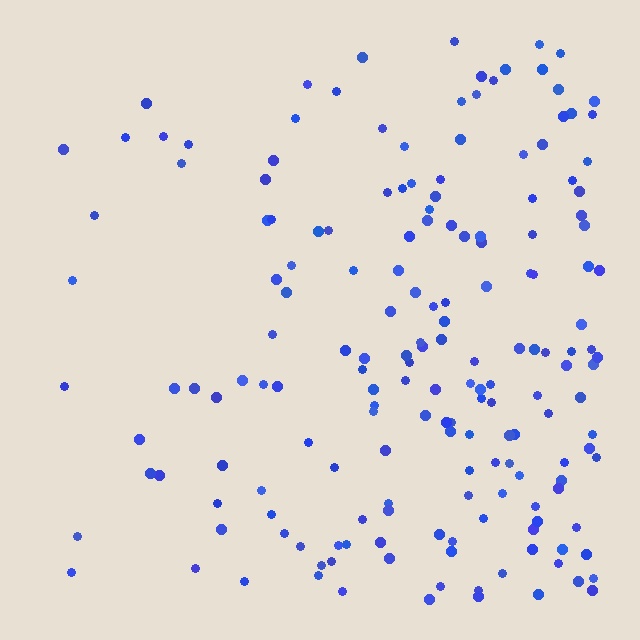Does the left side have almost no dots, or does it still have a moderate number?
Still a moderate number, just noticeably fewer than the right.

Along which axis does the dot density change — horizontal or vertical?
Horizontal.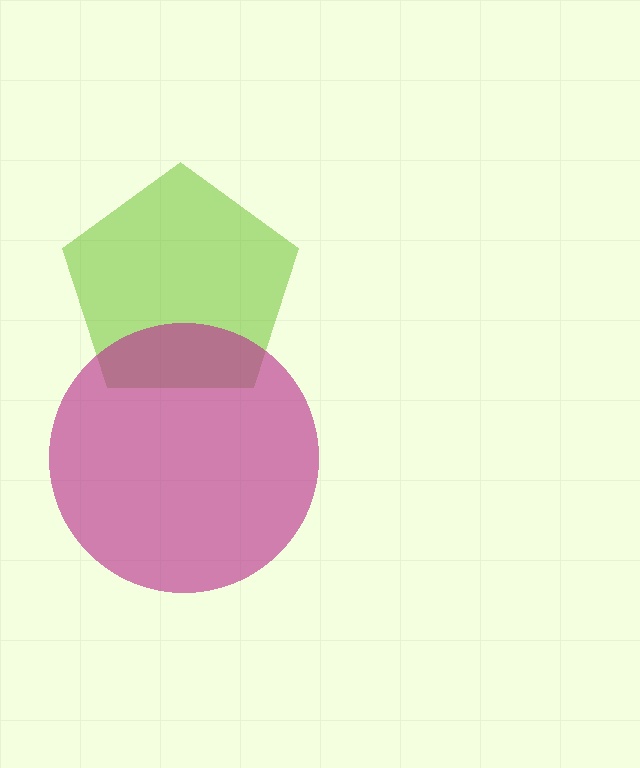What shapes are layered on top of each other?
The layered shapes are: a lime pentagon, a magenta circle.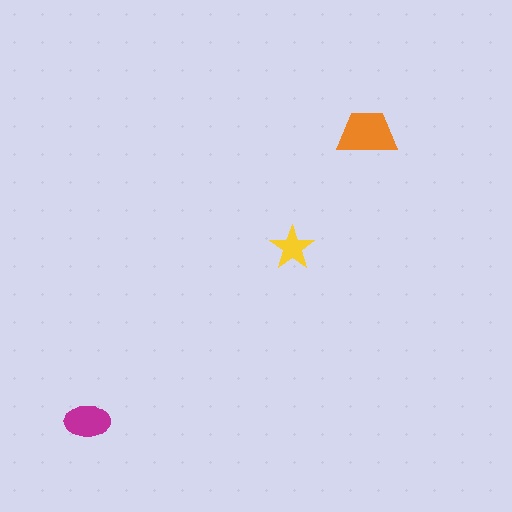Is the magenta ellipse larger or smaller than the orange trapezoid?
Smaller.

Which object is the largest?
The orange trapezoid.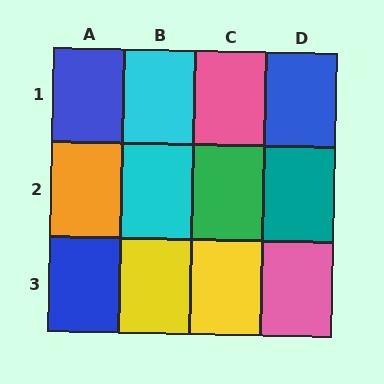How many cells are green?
1 cell is green.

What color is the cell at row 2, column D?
Teal.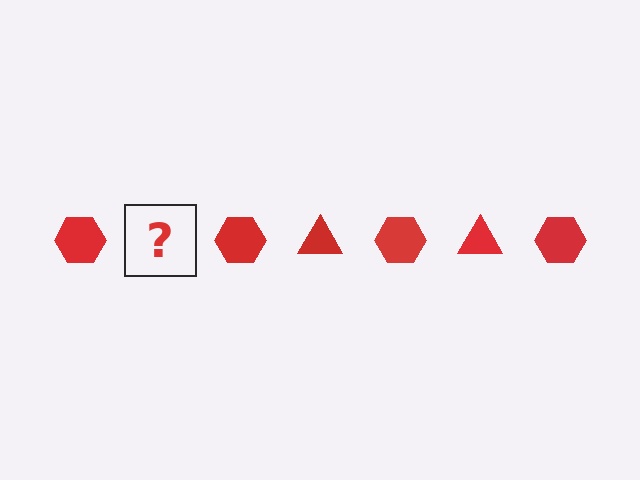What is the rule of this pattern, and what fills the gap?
The rule is that the pattern cycles through hexagon, triangle shapes in red. The gap should be filled with a red triangle.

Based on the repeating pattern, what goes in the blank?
The blank should be a red triangle.